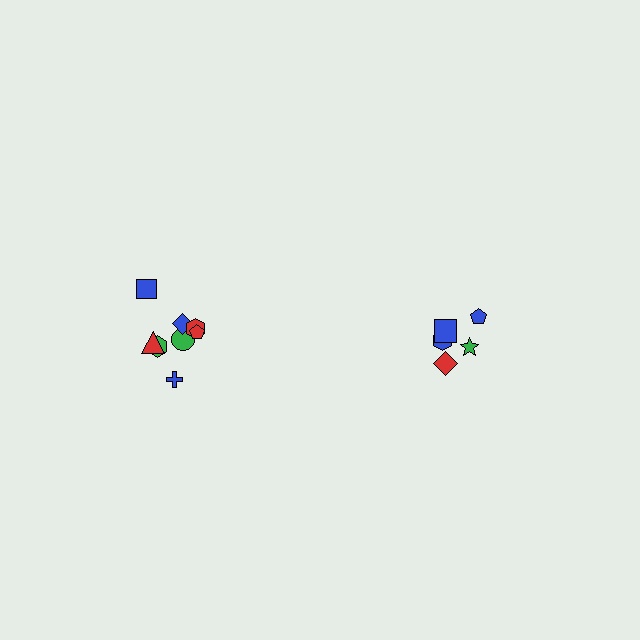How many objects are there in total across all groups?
There are 13 objects.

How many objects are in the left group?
There are 8 objects.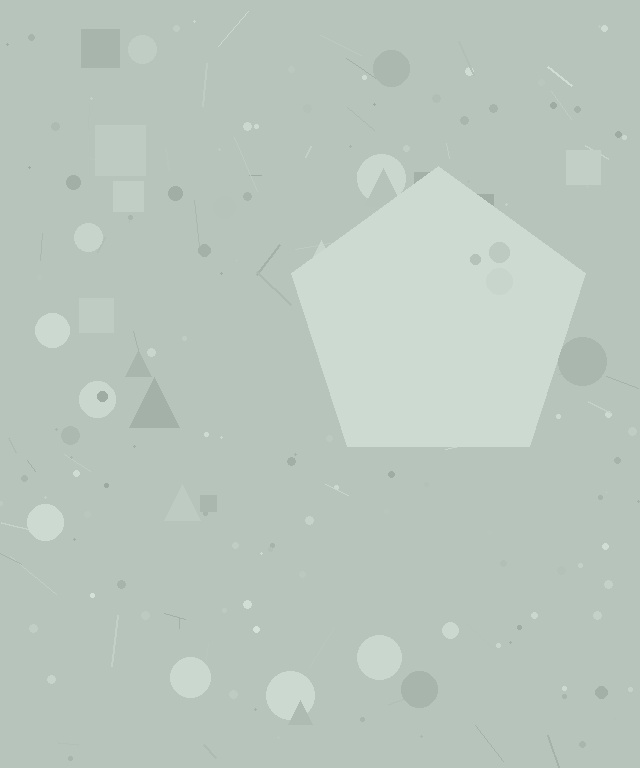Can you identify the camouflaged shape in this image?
The camouflaged shape is a pentagon.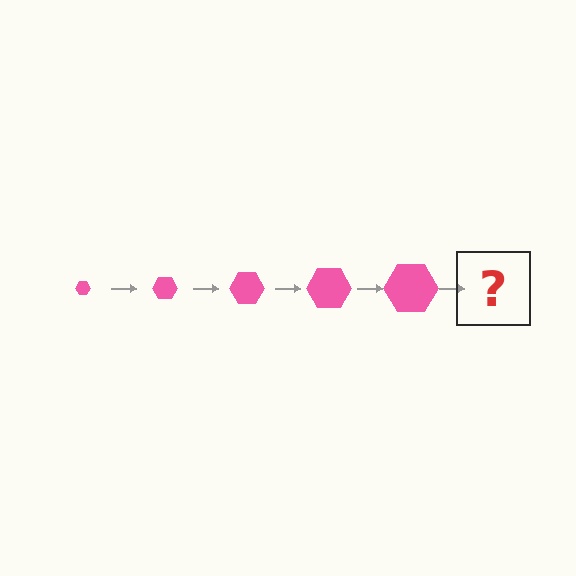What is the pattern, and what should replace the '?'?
The pattern is that the hexagon gets progressively larger each step. The '?' should be a pink hexagon, larger than the previous one.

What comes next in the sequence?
The next element should be a pink hexagon, larger than the previous one.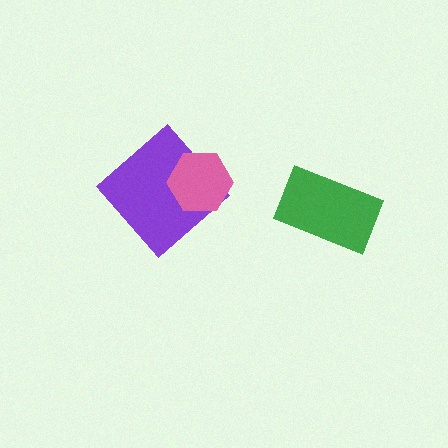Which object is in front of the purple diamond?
The pink hexagon is in front of the purple diamond.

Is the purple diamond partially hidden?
Yes, it is partially covered by another shape.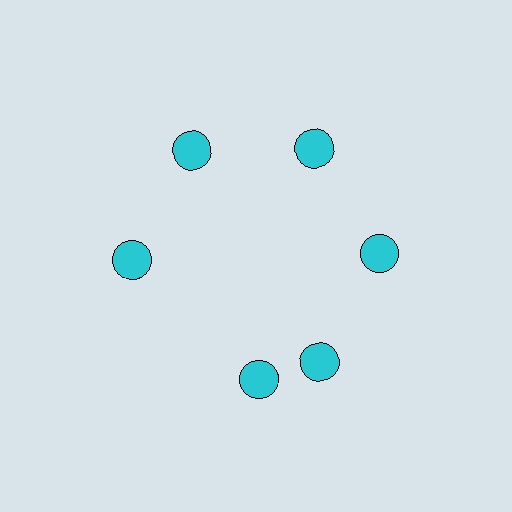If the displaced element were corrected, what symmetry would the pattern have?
It would have 6-fold rotational symmetry — the pattern would map onto itself every 60 degrees.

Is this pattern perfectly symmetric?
No. The 6 cyan circles are arranged in a ring, but one element near the 7 o'clock position is rotated out of alignment along the ring, breaking the 6-fold rotational symmetry.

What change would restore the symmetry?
The symmetry would be restored by rotating it back into even spacing with its neighbors so that all 6 circles sit at equal angles and equal distance from the center.